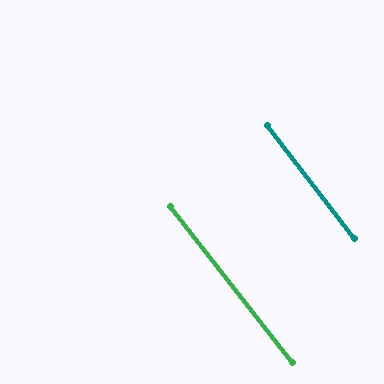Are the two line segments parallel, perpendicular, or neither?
Parallel — their directions differ by only 0.7°.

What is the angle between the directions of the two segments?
Approximately 1 degree.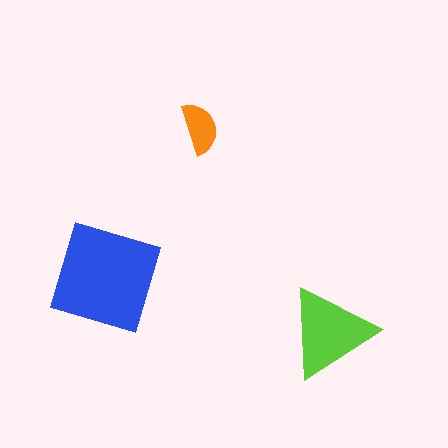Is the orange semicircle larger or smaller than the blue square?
Smaller.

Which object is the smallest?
The orange semicircle.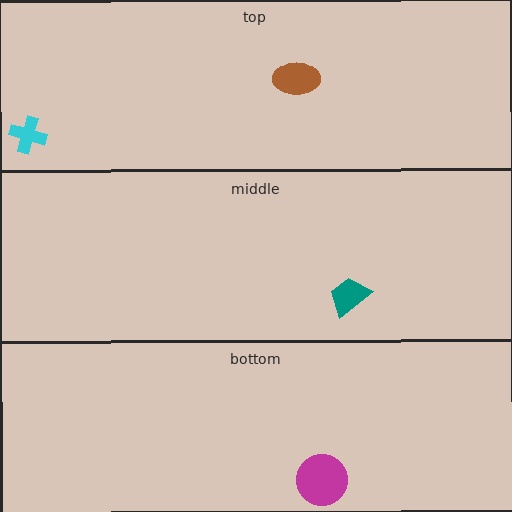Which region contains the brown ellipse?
The top region.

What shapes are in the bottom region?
The magenta circle.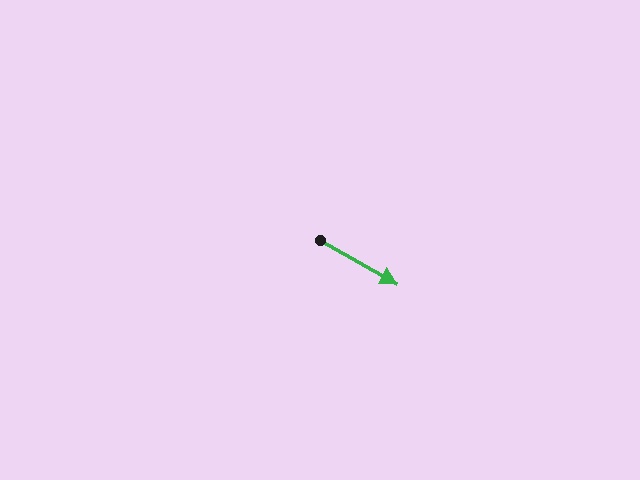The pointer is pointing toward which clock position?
Roughly 4 o'clock.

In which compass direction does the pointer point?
Southeast.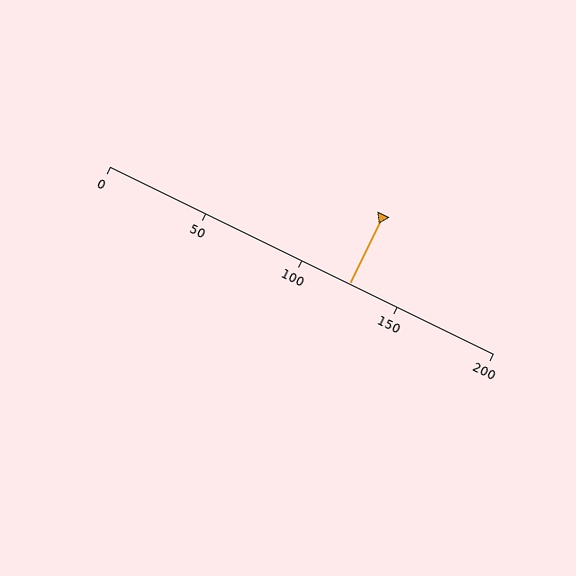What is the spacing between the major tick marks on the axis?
The major ticks are spaced 50 apart.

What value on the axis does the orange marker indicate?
The marker indicates approximately 125.